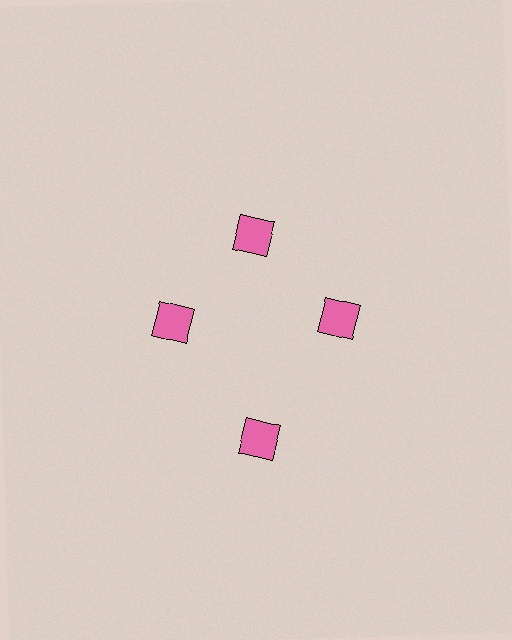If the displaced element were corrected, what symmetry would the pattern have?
It would have 4-fold rotational symmetry — the pattern would map onto itself every 90 degrees.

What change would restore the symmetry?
The symmetry would be restored by moving it inward, back onto the ring so that all 4 squares sit at equal angles and equal distance from the center.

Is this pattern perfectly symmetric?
No. The 4 pink squares are arranged in a ring, but one element near the 6 o'clock position is pushed outward from the center, breaking the 4-fold rotational symmetry.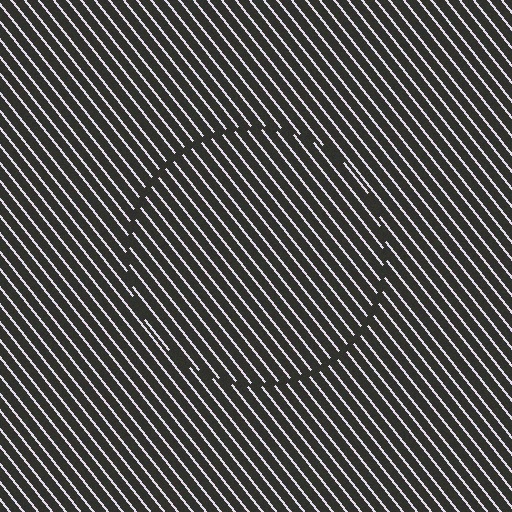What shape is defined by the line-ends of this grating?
An illusory circle. The interior of the shape contains the same grating, shifted by half a period — the contour is defined by the phase discontinuity where line-ends from the inner and outer gratings abut.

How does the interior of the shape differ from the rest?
The interior of the shape contains the same grating, shifted by half a period — the contour is defined by the phase discontinuity where line-ends from the inner and outer gratings abut.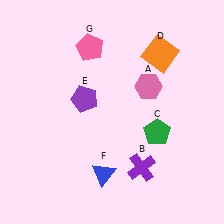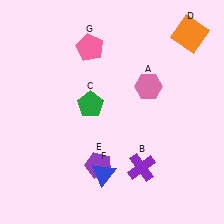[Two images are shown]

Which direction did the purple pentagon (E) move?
The purple pentagon (E) moved down.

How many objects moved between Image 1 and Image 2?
3 objects moved between the two images.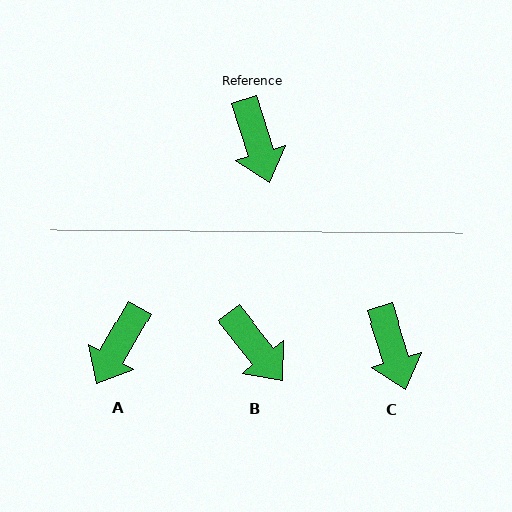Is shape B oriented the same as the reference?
No, it is off by about 21 degrees.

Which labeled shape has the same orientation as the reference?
C.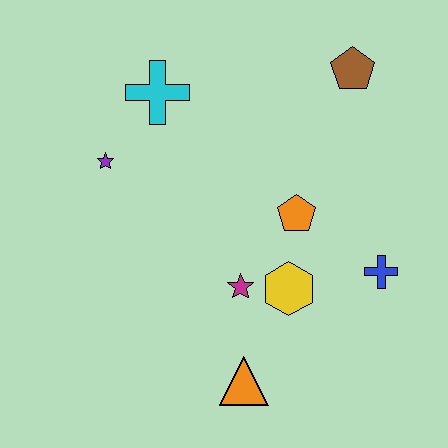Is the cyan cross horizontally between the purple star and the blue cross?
Yes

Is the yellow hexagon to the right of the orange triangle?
Yes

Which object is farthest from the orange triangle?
The brown pentagon is farthest from the orange triangle.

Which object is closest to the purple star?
The cyan cross is closest to the purple star.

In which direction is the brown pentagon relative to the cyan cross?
The brown pentagon is to the right of the cyan cross.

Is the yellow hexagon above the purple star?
No